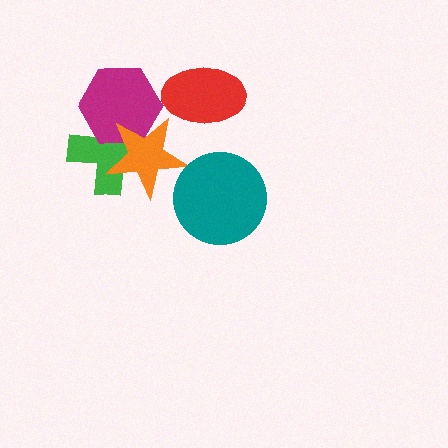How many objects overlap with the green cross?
2 objects overlap with the green cross.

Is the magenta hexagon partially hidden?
Yes, it is partially covered by another shape.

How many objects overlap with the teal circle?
0 objects overlap with the teal circle.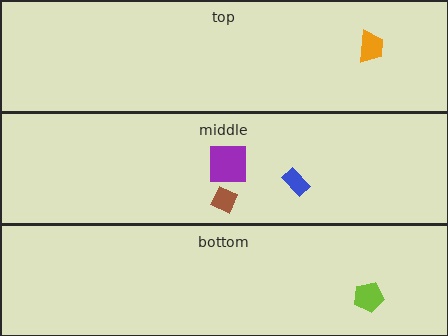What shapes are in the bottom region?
The lime pentagon.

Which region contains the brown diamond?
The middle region.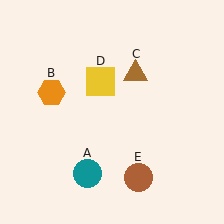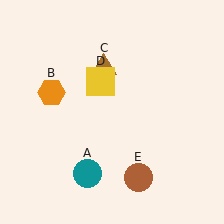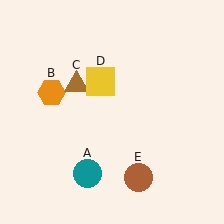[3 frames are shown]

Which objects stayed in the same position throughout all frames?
Teal circle (object A) and orange hexagon (object B) and yellow square (object D) and brown circle (object E) remained stationary.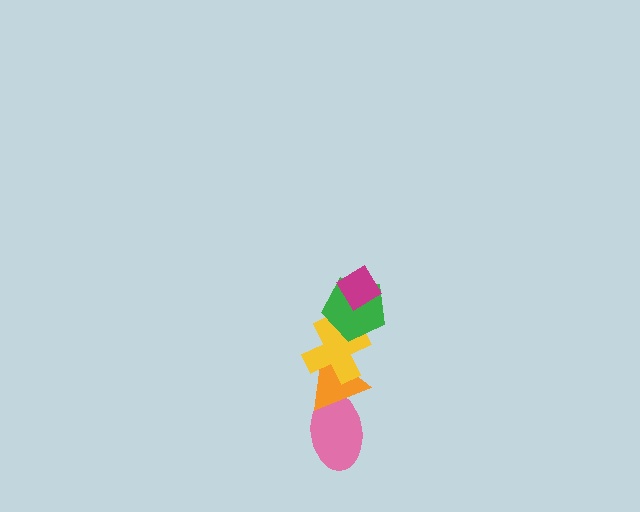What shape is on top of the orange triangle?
The yellow cross is on top of the orange triangle.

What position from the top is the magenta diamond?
The magenta diamond is 1st from the top.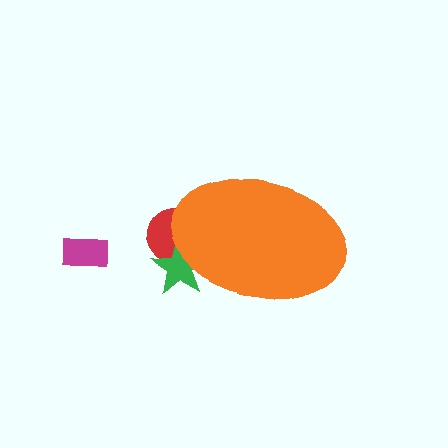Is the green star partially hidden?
Yes, the green star is partially hidden behind the orange ellipse.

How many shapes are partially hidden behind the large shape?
2 shapes are partially hidden.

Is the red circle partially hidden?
Yes, the red circle is partially hidden behind the orange ellipse.